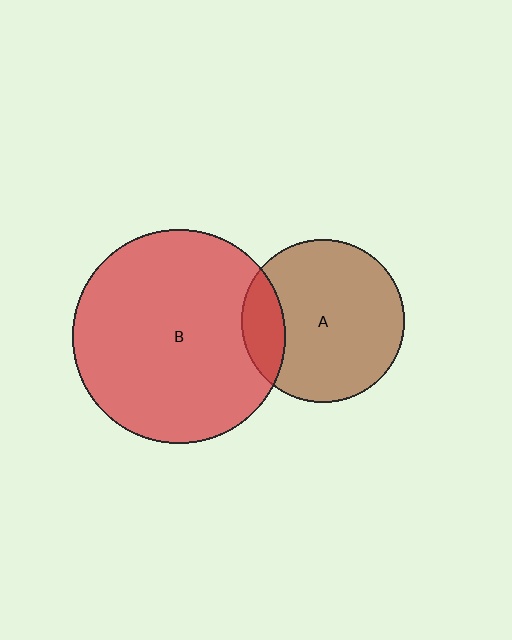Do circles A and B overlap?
Yes.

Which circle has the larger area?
Circle B (red).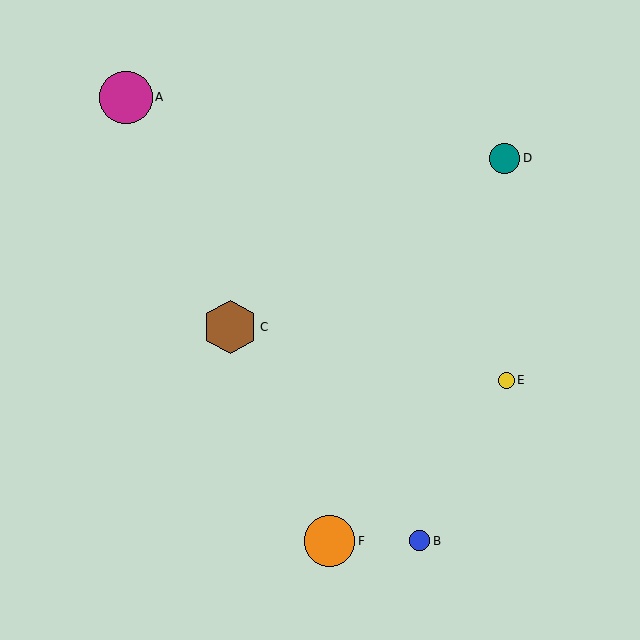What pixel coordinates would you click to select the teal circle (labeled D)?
Click at (505, 158) to select the teal circle D.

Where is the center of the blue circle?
The center of the blue circle is at (419, 541).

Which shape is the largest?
The brown hexagon (labeled C) is the largest.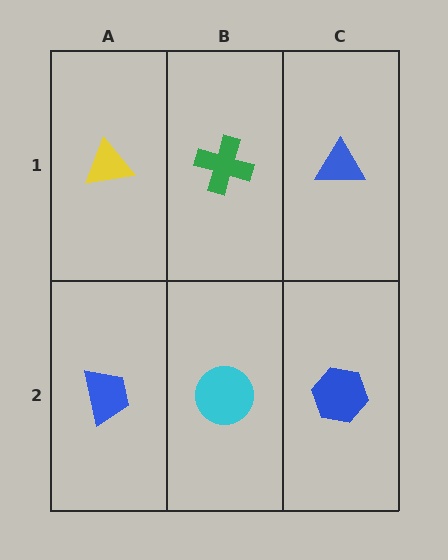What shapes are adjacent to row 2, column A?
A yellow triangle (row 1, column A), a cyan circle (row 2, column B).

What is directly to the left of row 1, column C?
A green cross.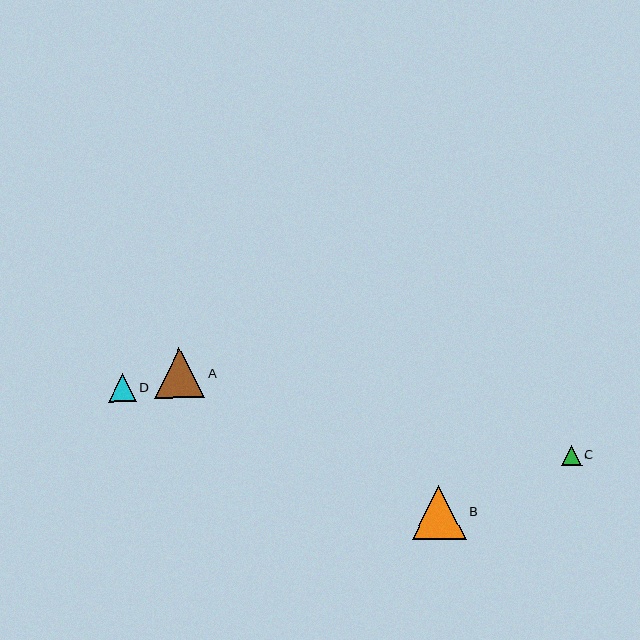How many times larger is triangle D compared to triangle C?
Triangle D is approximately 1.4 times the size of triangle C.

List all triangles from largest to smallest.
From largest to smallest: B, A, D, C.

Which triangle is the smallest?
Triangle C is the smallest with a size of approximately 20 pixels.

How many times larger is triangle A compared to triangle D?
Triangle A is approximately 1.8 times the size of triangle D.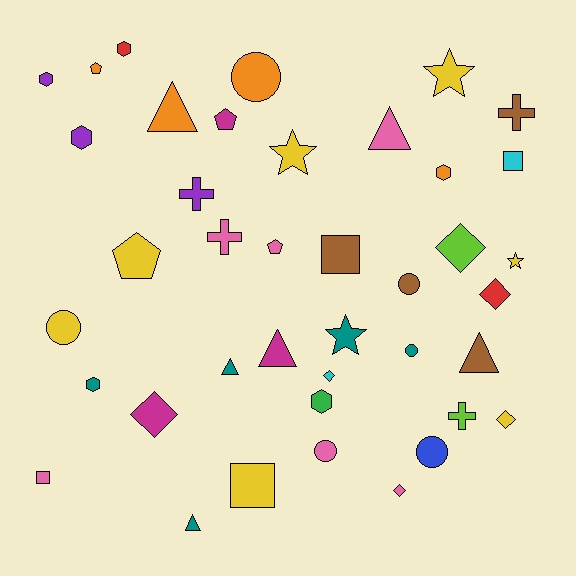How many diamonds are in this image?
There are 6 diamonds.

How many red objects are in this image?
There are 2 red objects.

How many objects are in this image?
There are 40 objects.